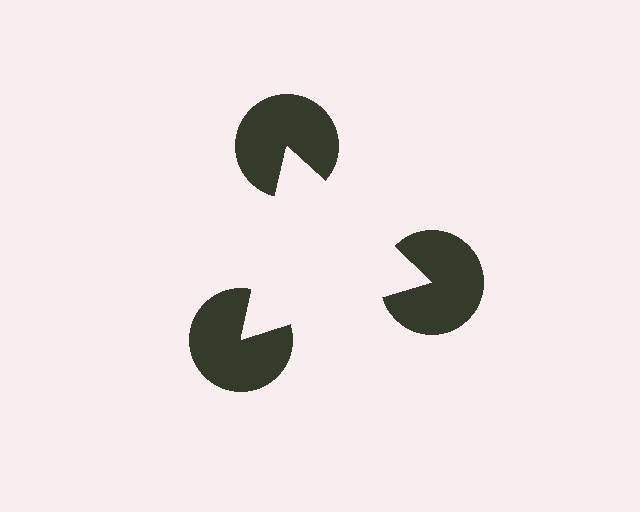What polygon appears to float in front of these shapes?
An illusory triangle — its edges are inferred from the aligned wedge cuts in the pac-man discs, not physically drawn.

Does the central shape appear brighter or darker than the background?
It typically appears slightly brighter than the background, even though no actual brightness change is drawn.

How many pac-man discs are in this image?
There are 3 — one at each vertex of the illusory triangle.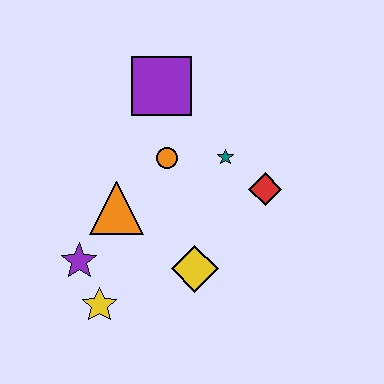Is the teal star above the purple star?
Yes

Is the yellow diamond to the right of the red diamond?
No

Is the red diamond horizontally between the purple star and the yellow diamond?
No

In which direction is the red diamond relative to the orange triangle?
The red diamond is to the right of the orange triangle.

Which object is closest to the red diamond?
The teal star is closest to the red diamond.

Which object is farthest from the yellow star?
The purple square is farthest from the yellow star.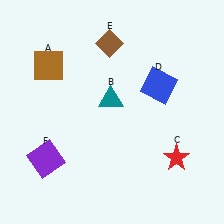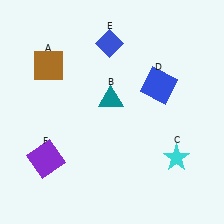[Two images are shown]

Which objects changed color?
C changed from red to cyan. E changed from brown to blue.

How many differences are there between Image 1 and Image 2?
There are 2 differences between the two images.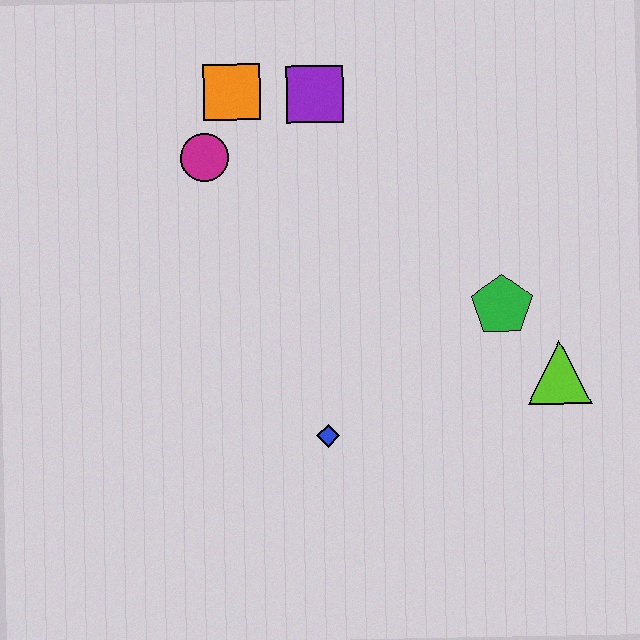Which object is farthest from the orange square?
The lime triangle is farthest from the orange square.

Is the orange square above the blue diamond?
Yes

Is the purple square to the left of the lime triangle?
Yes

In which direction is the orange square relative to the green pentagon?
The orange square is to the left of the green pentagon.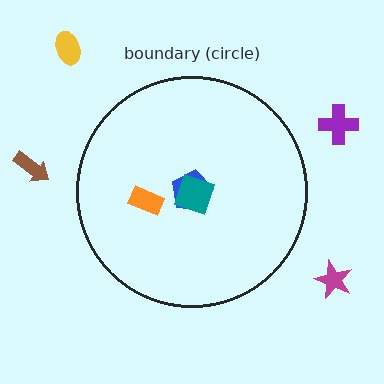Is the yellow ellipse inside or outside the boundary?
Outside.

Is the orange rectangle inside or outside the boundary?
Inside.